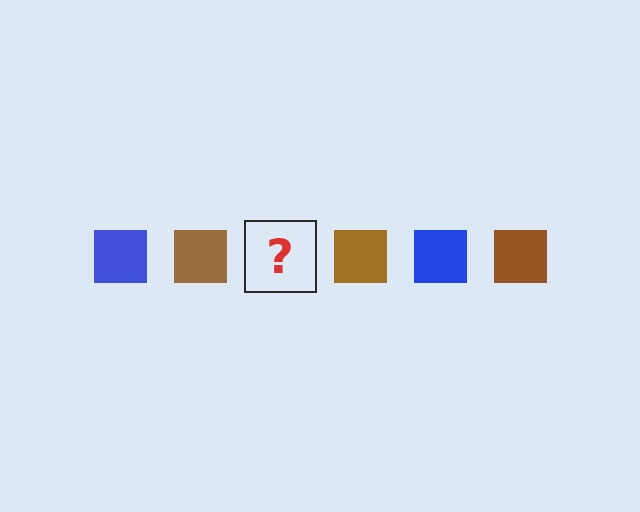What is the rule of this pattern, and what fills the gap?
The rule is that the pattern cycles through blue, brown squares. The gap should be filled with a blue square.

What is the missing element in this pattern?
The missing element is a blue square.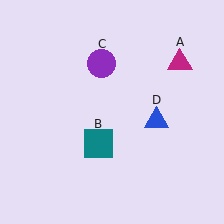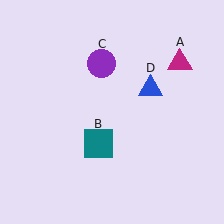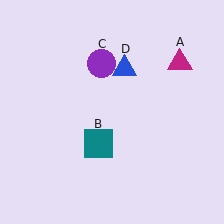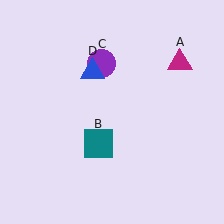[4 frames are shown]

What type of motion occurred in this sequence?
The blue triangle (object D) rotated counterclockwise around the center of the scene.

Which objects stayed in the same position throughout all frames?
Magenta triangle (object A) and teal square (object B) and purple circle (object C) remained stationary.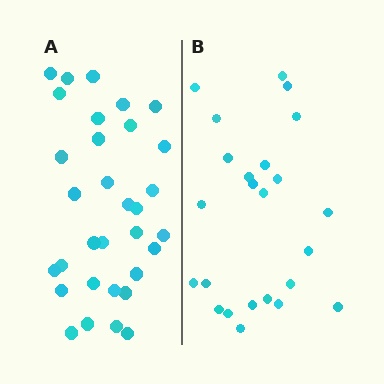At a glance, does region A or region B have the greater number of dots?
Region A (the left region) has more dots.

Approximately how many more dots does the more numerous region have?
Region A has roughly 8 or so more dots than region B.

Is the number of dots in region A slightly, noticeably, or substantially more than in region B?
Region A has noticeably more, but not dramatically so. The ratio is roughly 1.3 to 1.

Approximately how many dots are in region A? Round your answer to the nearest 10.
About 30 dots. (The exact count is 32, which rounds to 30.)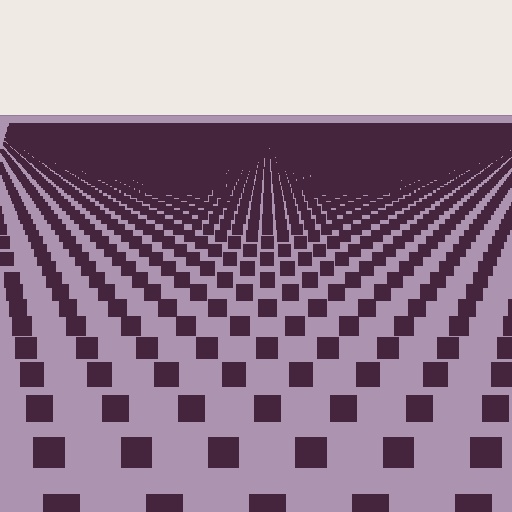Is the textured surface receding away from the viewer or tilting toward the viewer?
The surface is receding away from the viewer. Texture elements get smaller and denser toward the top.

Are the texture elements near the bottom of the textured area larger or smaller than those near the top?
Larger. Near the bottom, elements are closer to the viewer and appear at a bigger on-screen size.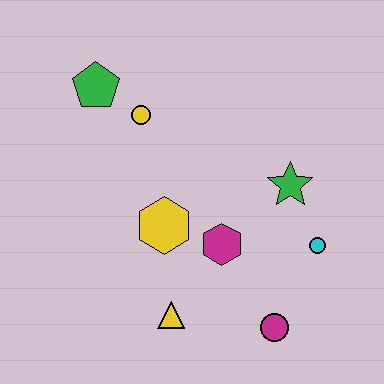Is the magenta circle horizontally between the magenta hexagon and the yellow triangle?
No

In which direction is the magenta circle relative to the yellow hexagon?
The magenta circle is to the right of the yellow hexagon.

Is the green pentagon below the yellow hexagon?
No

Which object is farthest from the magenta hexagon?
The green pentagon is farthest from the magenta hexagon.